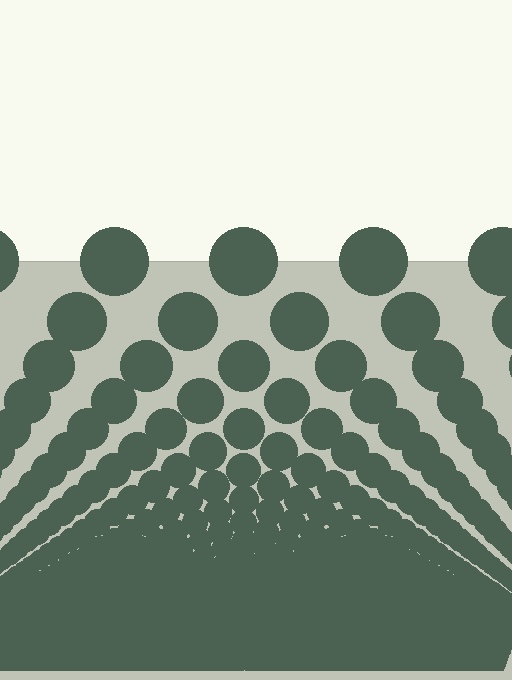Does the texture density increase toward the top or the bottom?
Density increases toward the bottom.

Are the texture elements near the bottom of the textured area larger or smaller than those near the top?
Smaller. The gradient is inverted — elements near the bottom are smaller and denser.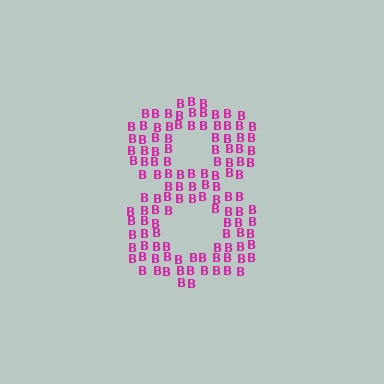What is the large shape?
The large shape is the digit 8.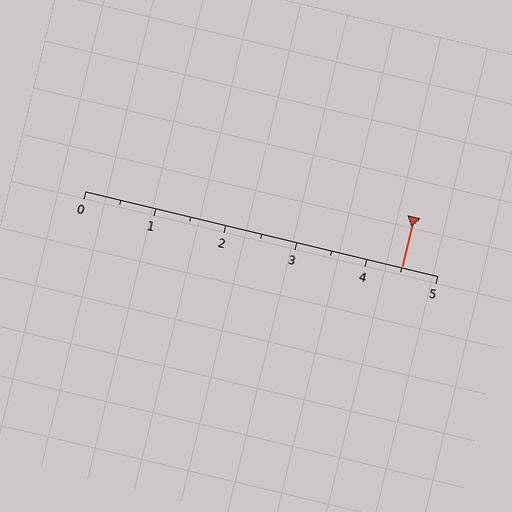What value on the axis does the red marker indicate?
The marker indicates approximately 4.5.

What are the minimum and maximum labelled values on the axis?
The axis runs from 0 to 5.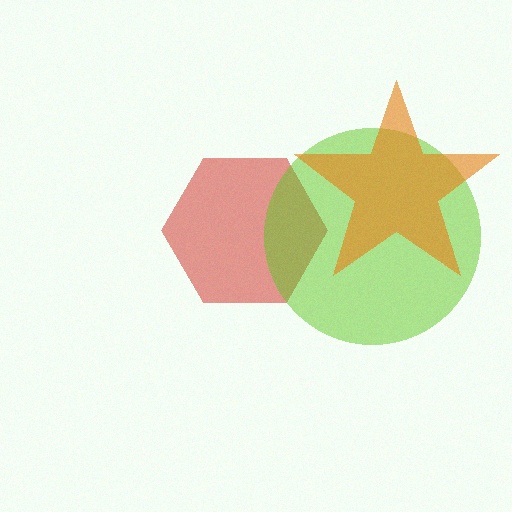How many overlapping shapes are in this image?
There are 3 overlapping shapes in the image.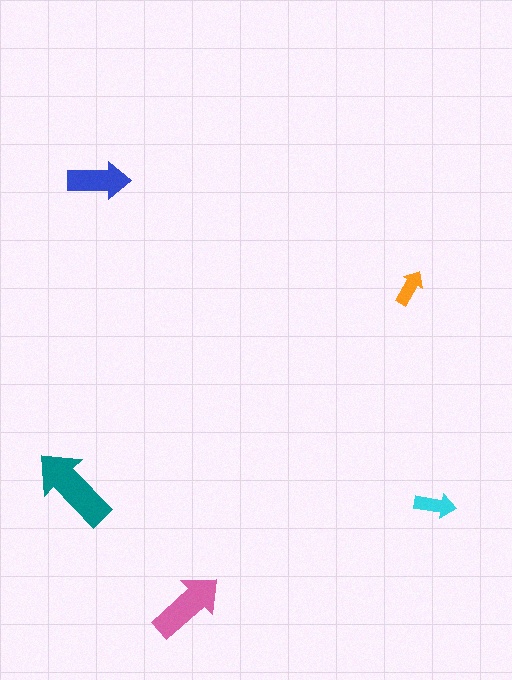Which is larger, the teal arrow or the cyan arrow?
The teal one.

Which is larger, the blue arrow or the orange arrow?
The blue one.